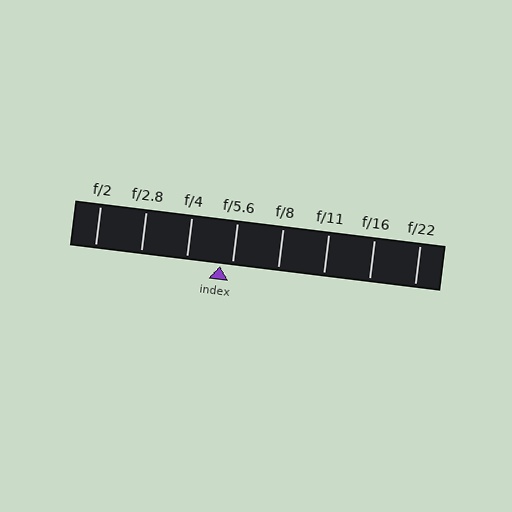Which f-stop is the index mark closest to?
The index mark is closest to f/5.6.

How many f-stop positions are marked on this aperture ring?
There are 8 f-stop positions marked.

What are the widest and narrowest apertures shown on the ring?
The widest aperture shown is f/2 and the narrowest is f/22.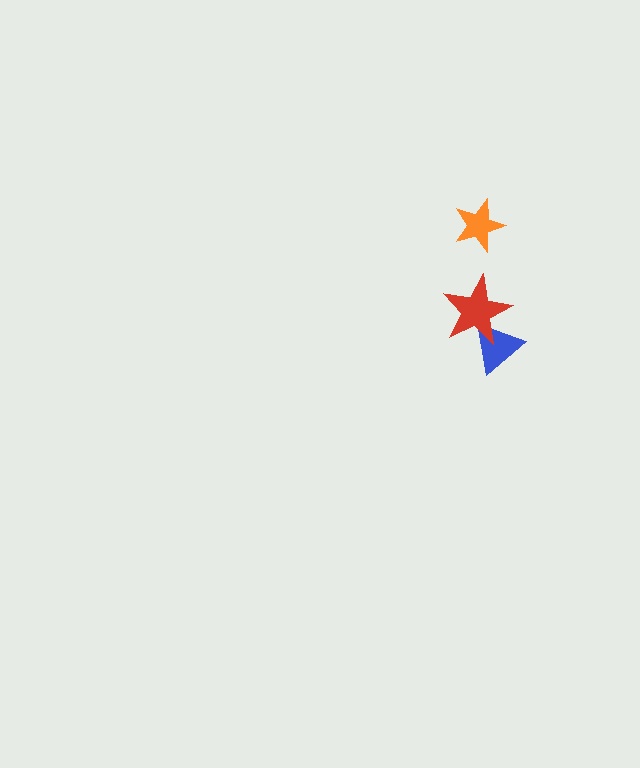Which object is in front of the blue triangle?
The red star is in front of the blue triangle.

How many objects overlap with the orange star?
0 objects overlap with the orange star.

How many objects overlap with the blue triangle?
1 object overlaps with the blue triangle.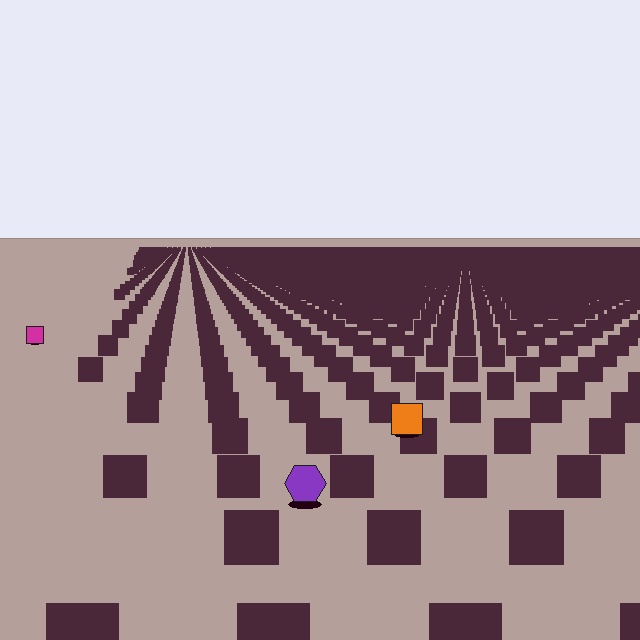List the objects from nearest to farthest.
From nearest to farthest: the purple hexagon, the orange square, the magenta square.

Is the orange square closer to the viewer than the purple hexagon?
No. The purple hexagon is closer — you can tell from the texture gradient: the ground texture is coarser near it.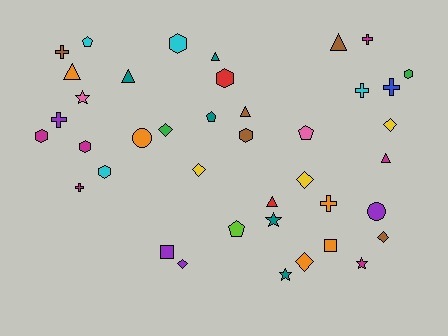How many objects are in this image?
There are 40 objects.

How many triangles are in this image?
There are 7 triangles.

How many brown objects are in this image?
There are 5 brown objects.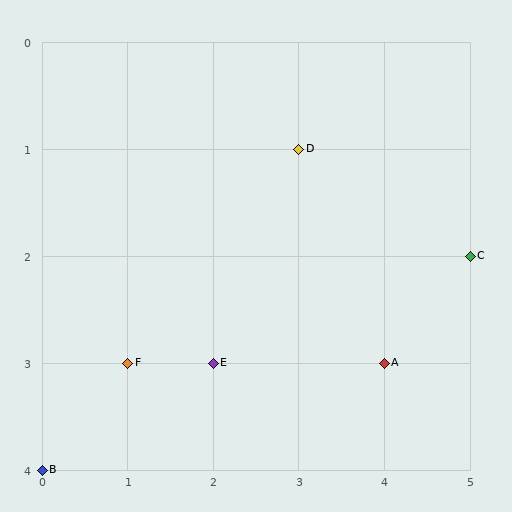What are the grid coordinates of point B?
Point B is at grid coordinates (0, 4).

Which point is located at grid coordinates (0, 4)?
Point B is at (0, 4).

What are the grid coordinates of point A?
Point A is at grid coordinates (4, 3).